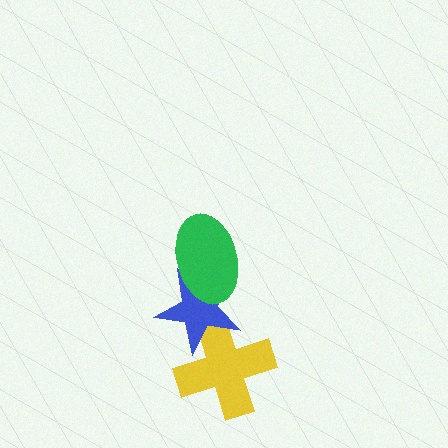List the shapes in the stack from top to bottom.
From top to bottom: the green ellipse, the blue star, the yellow cross.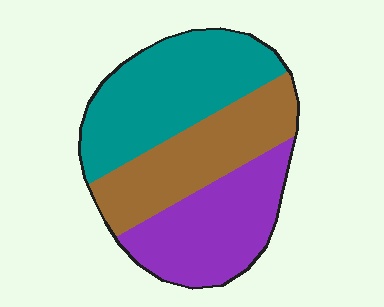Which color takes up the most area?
Teal, at roughly 40%.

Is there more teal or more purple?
Teal.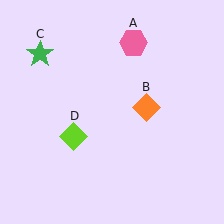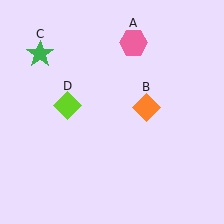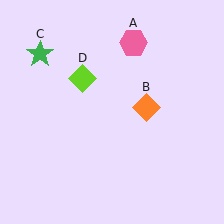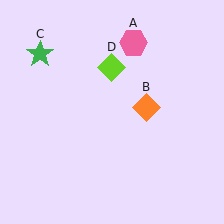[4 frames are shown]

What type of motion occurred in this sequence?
The lime diamond (object D) rotated clockwise around the center of the scene.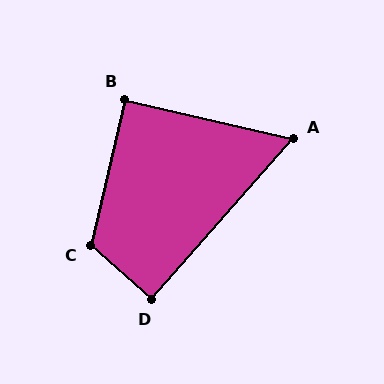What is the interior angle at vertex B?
Approximately 90 degrees (approximately right).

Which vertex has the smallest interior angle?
A, at approximately 61 degrees.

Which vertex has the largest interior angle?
C, at approximately 119 degrees.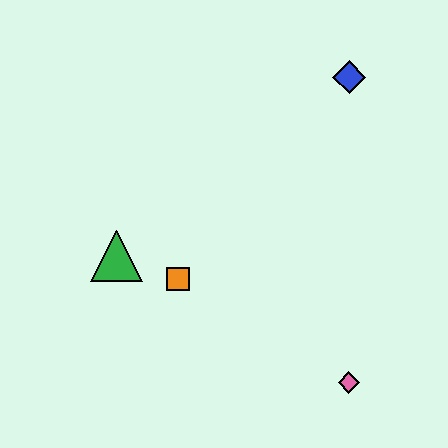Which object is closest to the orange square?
The green triangle is closest to the orange square.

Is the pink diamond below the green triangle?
Yes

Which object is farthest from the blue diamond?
The pink diamond is farthest from the blue diamond.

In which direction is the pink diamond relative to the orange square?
The pink diamond is to the right of the orange square.